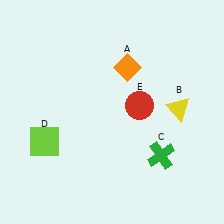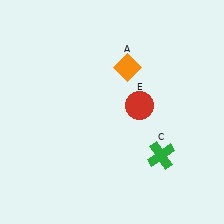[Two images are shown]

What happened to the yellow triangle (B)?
The yellow triangle (B) was removed in Image 2. It was in the top-right area of Image 1.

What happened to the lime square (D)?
The lime square (D) was removed in Image 2. It was in the bottom-left area of Image 1.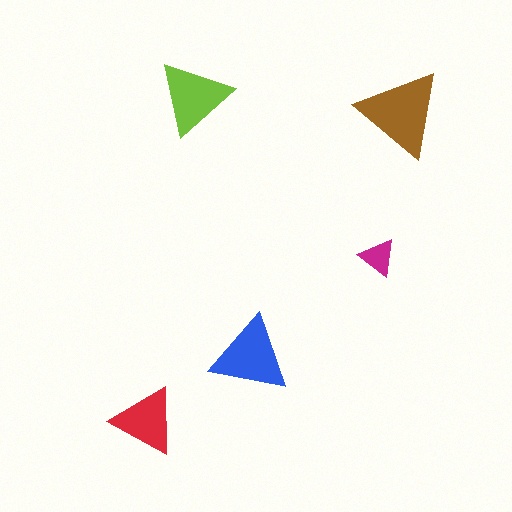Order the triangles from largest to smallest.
the brown one, the blue one, the lime one, the red one, the magenta one.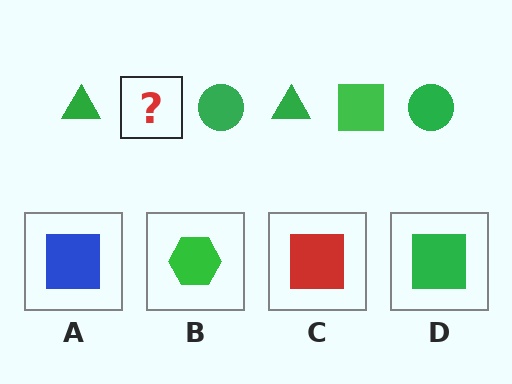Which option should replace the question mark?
Option D.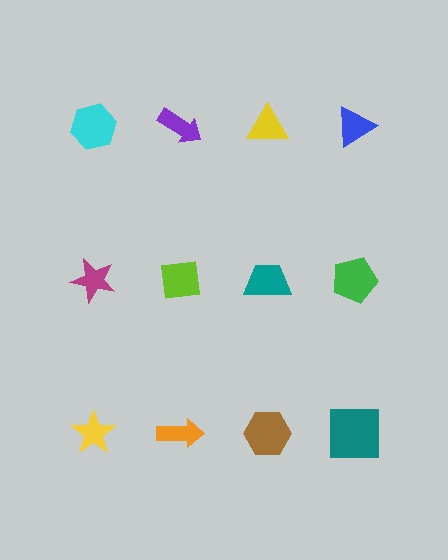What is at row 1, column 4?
A blue triangle.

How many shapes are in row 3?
4 shapes.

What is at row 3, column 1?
A yellow star.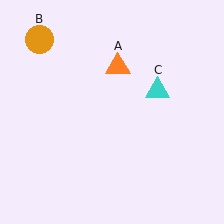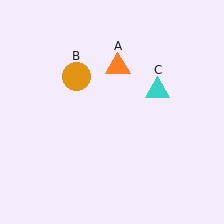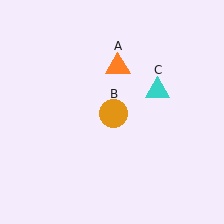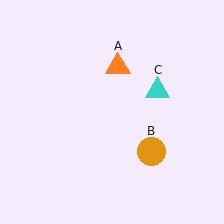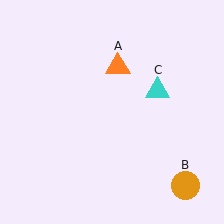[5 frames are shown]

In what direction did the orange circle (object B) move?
The orange circle (object B) moved down and to the right.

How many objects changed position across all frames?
1 object changed position: orange circle (object B).